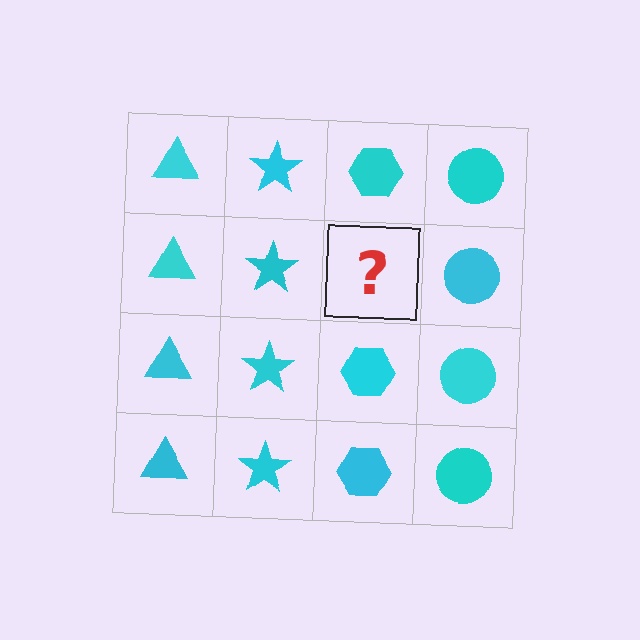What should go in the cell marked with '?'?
The missing cell should contain a cyan hexagon.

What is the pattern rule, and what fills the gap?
The rule is that each column has a consistent shape. The gap should be filled with a cyan hexagon.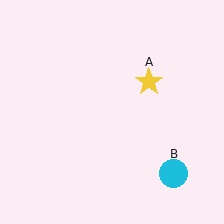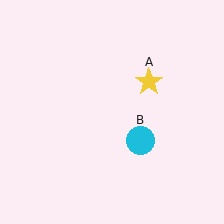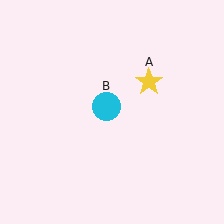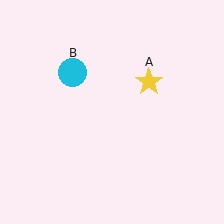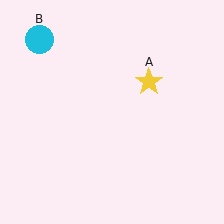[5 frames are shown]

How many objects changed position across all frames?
1 object changed position: cyan circle (object B).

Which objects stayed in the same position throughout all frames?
Yellow star (object A) remained stationary.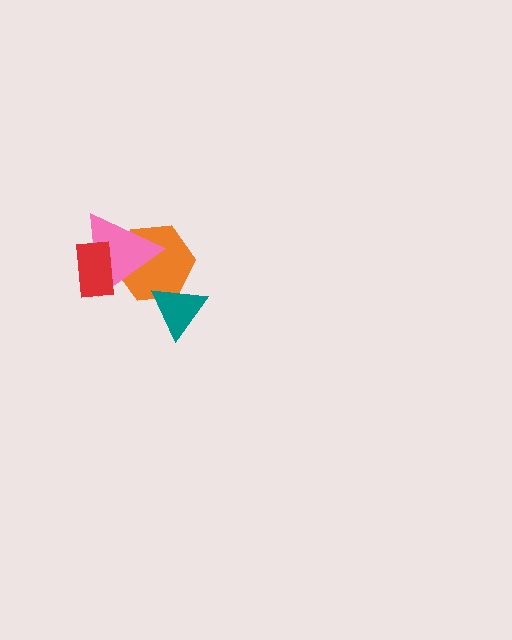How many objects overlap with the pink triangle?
2 objects overlap with the pink triangle.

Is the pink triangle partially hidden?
Yes, it is partially covered by another shape.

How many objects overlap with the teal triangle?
1 object overlaps with the teal triangle.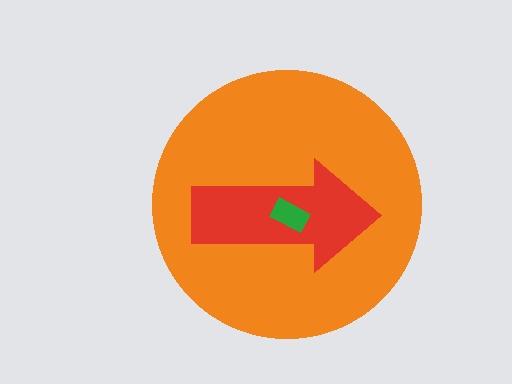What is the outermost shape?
The orange circle.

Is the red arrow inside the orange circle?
Yes.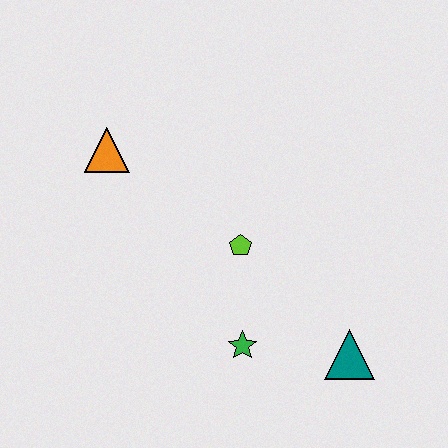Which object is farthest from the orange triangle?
The teal triangle is farthest from the orange triangle.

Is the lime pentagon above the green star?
Yes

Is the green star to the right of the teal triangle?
No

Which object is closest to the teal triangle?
The green star is closest to the teal triangle.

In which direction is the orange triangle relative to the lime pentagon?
The orange triangle is to the left of the lime pentagon.